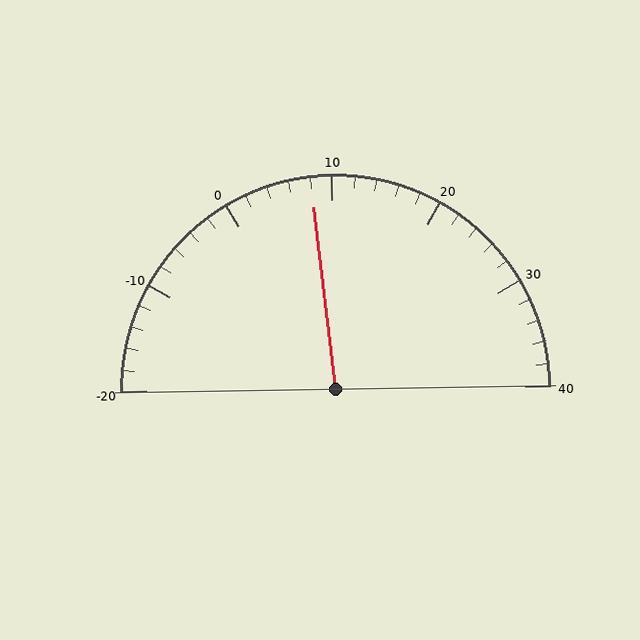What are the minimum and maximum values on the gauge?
The gauge ranges from -20 to 40.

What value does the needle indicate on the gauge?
The needle indicates approximately 8.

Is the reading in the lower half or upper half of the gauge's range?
The reading is in the lower half of the range (-20 to 40).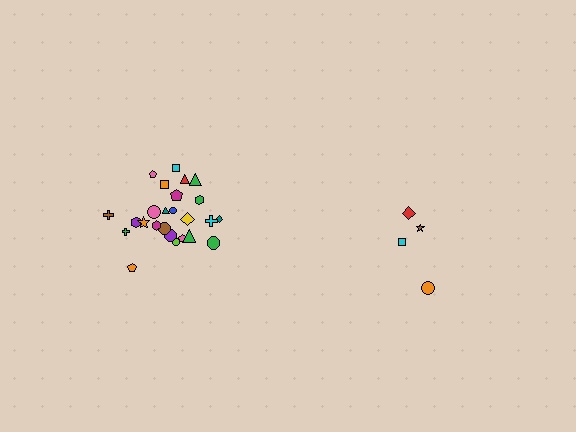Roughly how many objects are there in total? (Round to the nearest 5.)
Roughly 30 objects in total.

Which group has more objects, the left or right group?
The left group.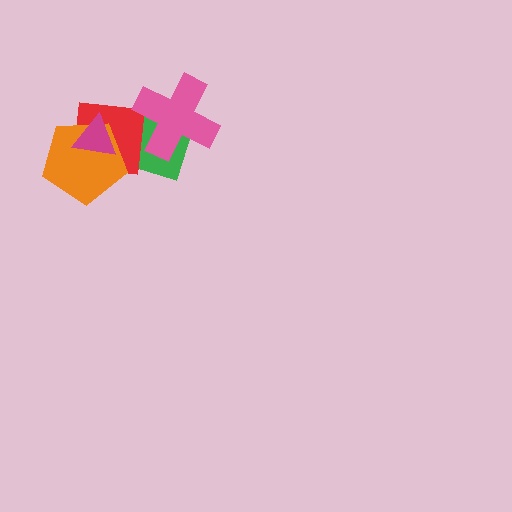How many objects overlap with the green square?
2 objects overlap with the green square.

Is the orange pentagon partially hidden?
Yes, it is partially covered by another shape.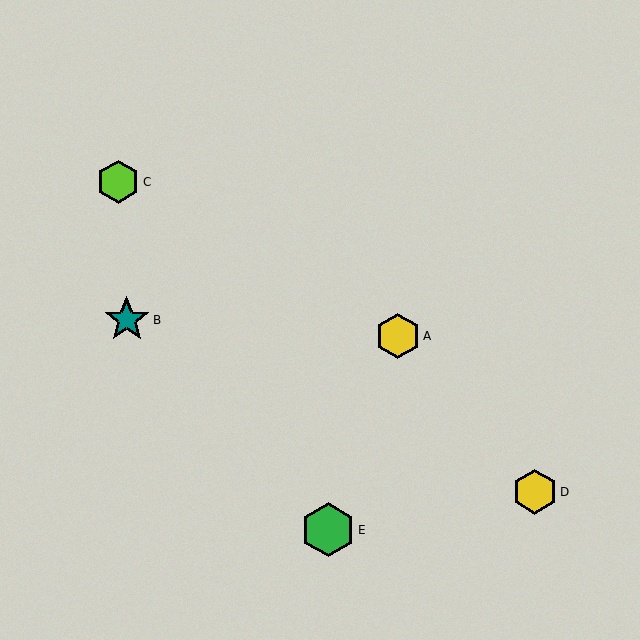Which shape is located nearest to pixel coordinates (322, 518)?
The green hexagon (labeled E) at (328, 530) is nearest to that location.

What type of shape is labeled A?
Shape A is a yellow hexagon.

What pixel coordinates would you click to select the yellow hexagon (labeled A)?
Click at (398, 336) to select the yellow hexagon A.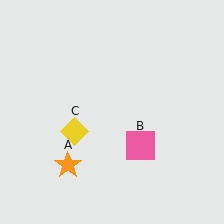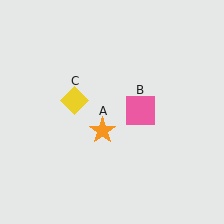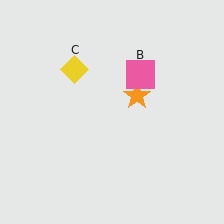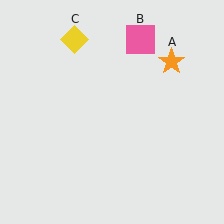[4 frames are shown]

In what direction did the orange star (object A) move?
The orange star (object A) moved up and to the right.